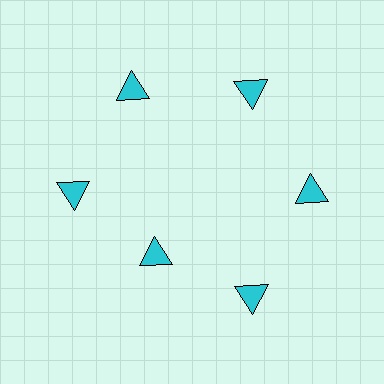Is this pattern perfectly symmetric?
No. The 6 cyan triangles are arranged in a ring, but one element near the 7 o'clock position is pulled inward toward the center, breaking the 6-fold rotational symmetry.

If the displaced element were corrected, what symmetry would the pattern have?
It would have 6-fold rotational symmetry — the pattern would map onto itself every 60 degrees.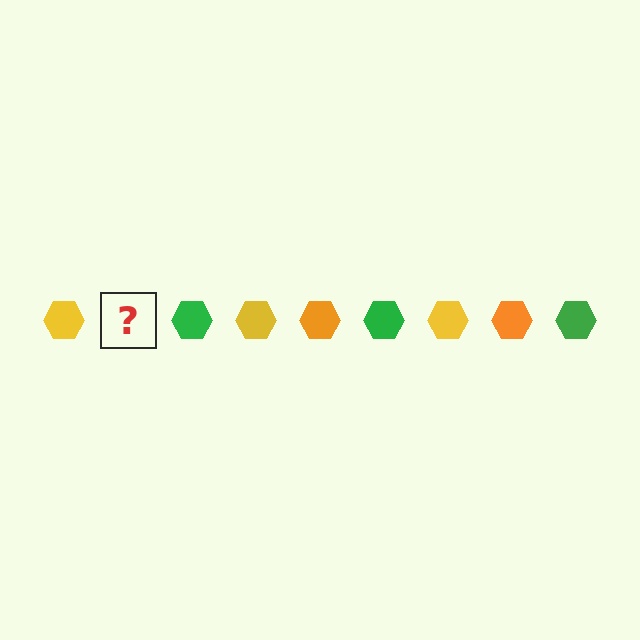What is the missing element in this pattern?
The missing element is an orange hexagon.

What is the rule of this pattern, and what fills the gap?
The rule is that the pattern cycles through yellow, orange, green hexagons. The gap should be filled with an orange hexagon.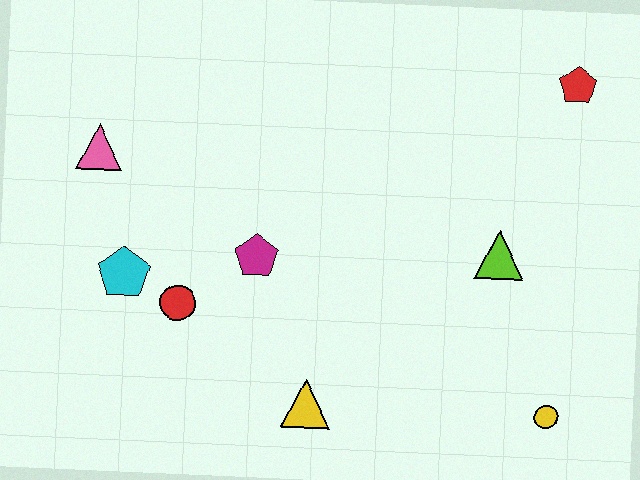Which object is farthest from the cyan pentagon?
The red pentagon is farthest from the cyan pentagon.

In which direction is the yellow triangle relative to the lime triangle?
The yellow triangle is to the left of the lime triangle.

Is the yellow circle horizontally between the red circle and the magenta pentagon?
No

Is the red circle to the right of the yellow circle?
No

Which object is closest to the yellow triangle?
The magenta pentagon is closest to the yellow triangle.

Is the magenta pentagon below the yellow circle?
No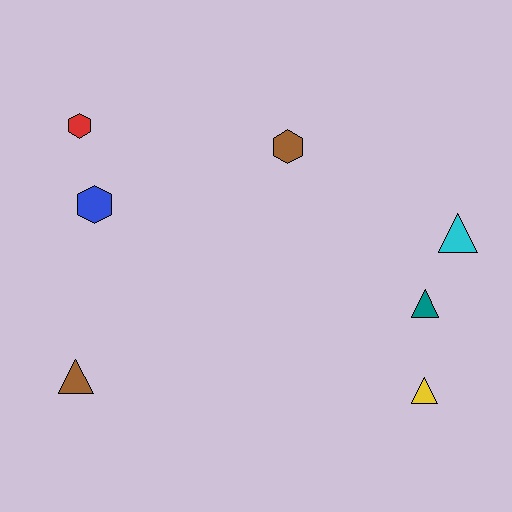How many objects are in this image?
There are 7 objects.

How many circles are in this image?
There are no circles.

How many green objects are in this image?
There are no green objects.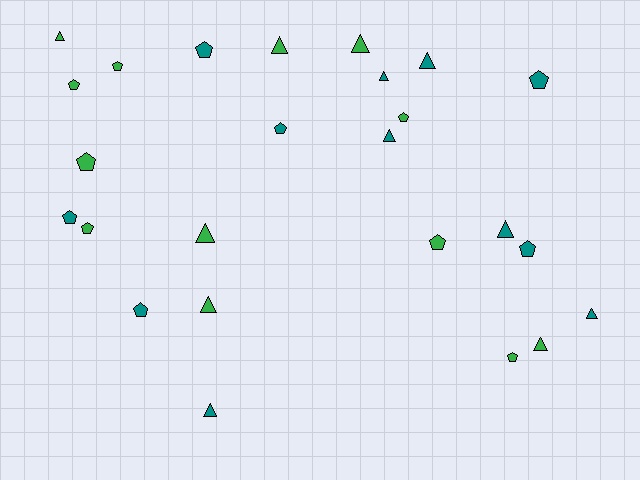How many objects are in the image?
There are 25 objects.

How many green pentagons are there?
There are 7 green pentagons.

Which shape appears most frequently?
Pentagon, with 13 objects.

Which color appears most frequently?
Green, with 13 objects.